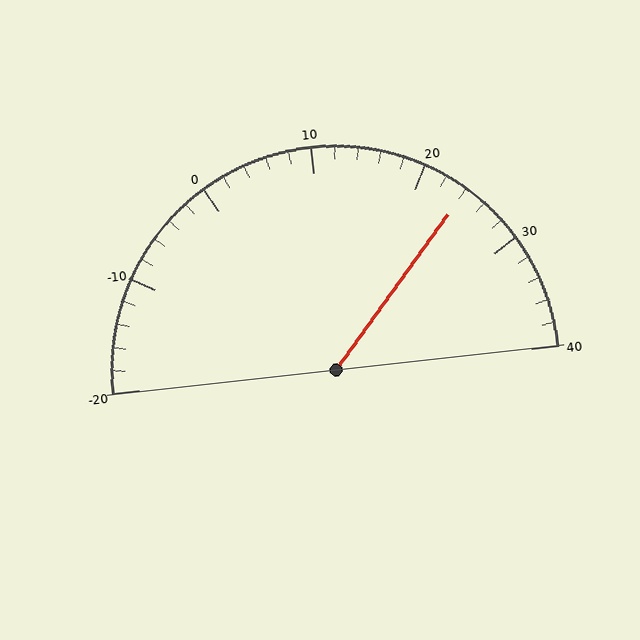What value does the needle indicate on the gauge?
The needle indicates approximately 24.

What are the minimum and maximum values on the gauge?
The gauge ranges from -20 to 40.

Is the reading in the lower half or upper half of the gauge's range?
The reading is in the upper half of the range (-20 to 40).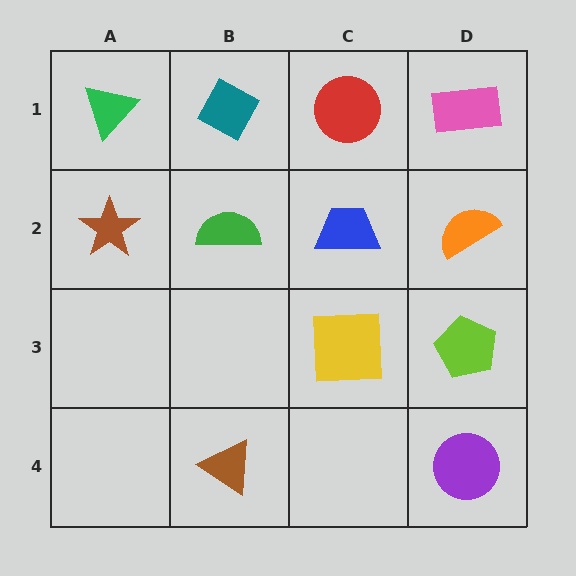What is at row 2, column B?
A green semicircle.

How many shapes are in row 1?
4 shapes.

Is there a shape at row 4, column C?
No, that cell is empty.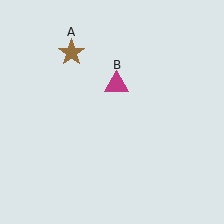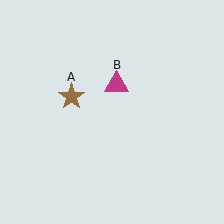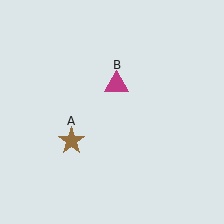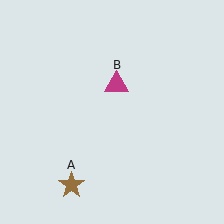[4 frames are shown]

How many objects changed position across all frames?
1 object changed position: brown star (object A).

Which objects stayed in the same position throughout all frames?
Magenta triangle (object B) remained stationary.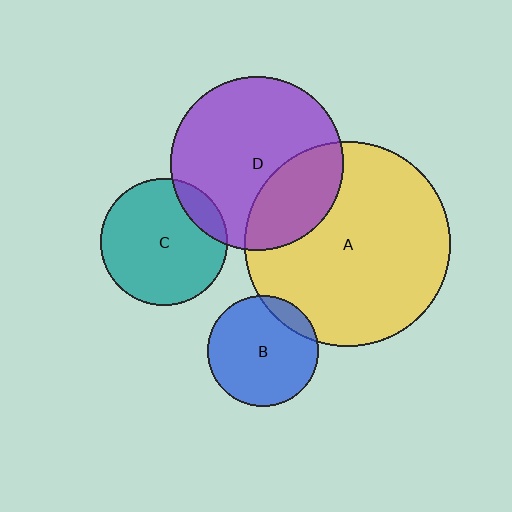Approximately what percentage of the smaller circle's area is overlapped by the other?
Approximately 10%.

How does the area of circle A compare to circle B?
Approximately 3.5 times.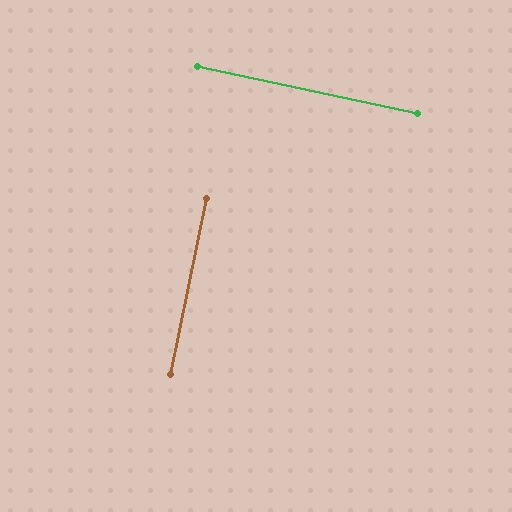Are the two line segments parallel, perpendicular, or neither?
Perpendicular — they meet at approximately 90°.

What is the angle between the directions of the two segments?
Approximately 90 degrees.